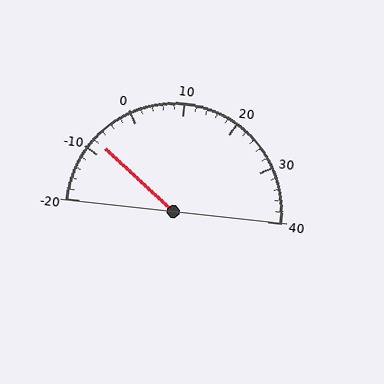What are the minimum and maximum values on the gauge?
The gauge ranges from -20 to 40.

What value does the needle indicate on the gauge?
The needle indicates approximately -8.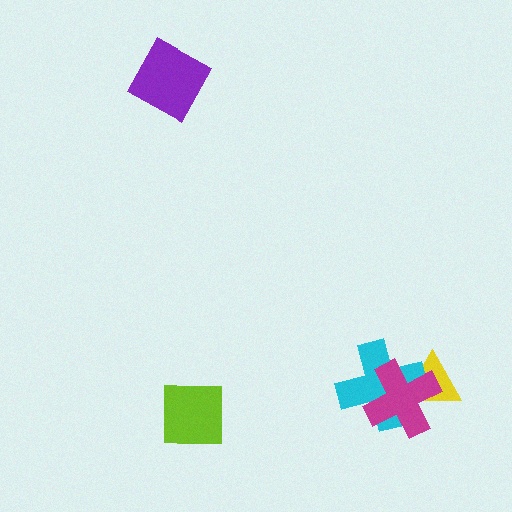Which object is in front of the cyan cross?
The magenta cross is in front of the cyan cross.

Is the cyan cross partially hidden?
Yes, it is partially covered by another shape.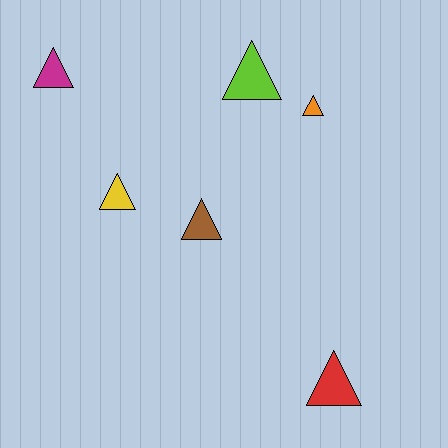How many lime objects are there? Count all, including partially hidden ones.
There is 1 lime object.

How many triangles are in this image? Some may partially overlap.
There are 6 triangles.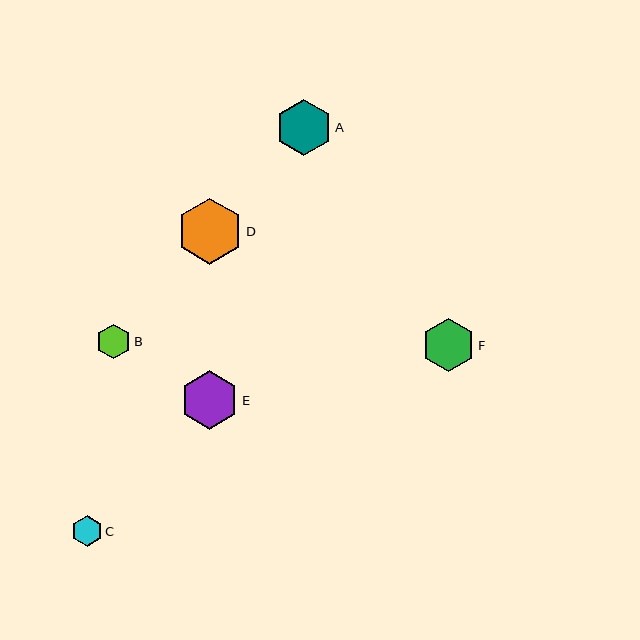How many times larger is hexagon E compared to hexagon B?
Hexagon E is approximately 1.7 times the size of hexagon B.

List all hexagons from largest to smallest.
From largest to smallest: D, E, A, F, B, C.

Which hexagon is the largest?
Hexagon D is the largest with a size of approximately 66 pixels.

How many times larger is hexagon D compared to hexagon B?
Hexagon D is approximately 1.9 times the size of hexagon B.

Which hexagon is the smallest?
Hexagon C is the smallest with a size of approximately 31 pixels.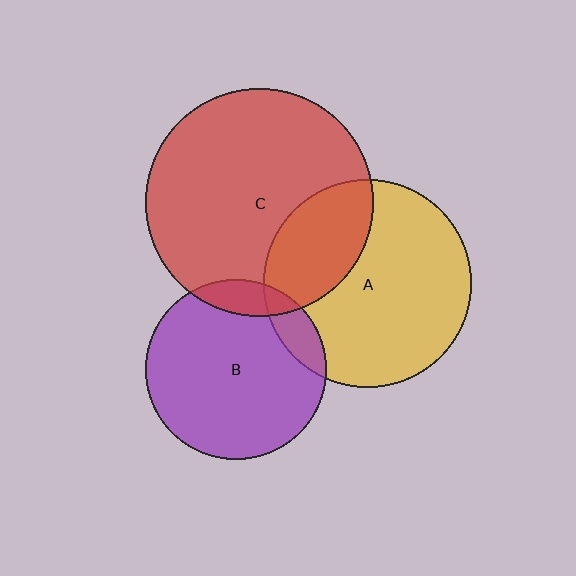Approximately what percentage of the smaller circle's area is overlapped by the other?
Approximately 30%.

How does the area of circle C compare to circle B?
Approximately 1.6 times.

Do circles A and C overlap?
Yes.